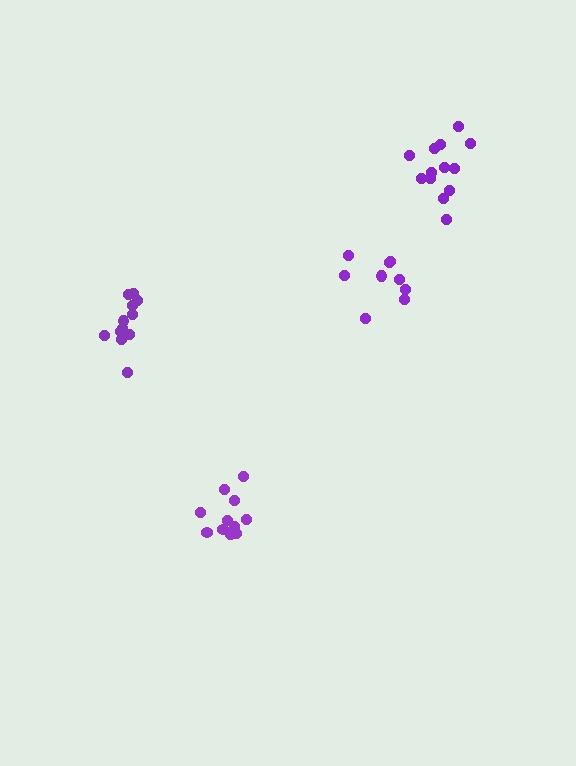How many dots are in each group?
Group 1: 13 dots, Group 2: 11 dots, Group 3: 9 dots, Group 4: 12 dots (45 total).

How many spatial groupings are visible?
There are 4 spatial groupings.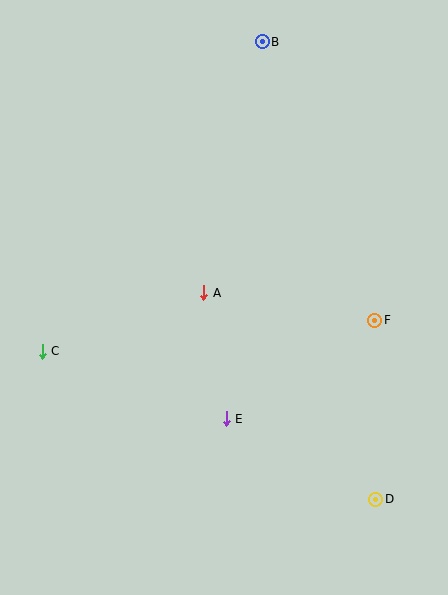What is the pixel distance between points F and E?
The distance between F and E is 178 pixels.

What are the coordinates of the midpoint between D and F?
The midpoint between D and F is at (375, 410).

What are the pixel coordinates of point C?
Point C is at (42, 351).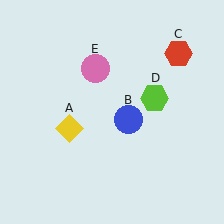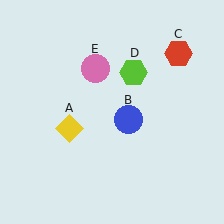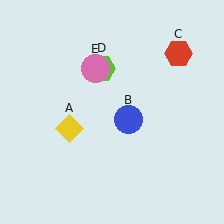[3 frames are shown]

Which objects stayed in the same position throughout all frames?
Yellow diamond (object A) and blue circle (object B) and red hexagon (object C) and pink circle (object E) remained stationary.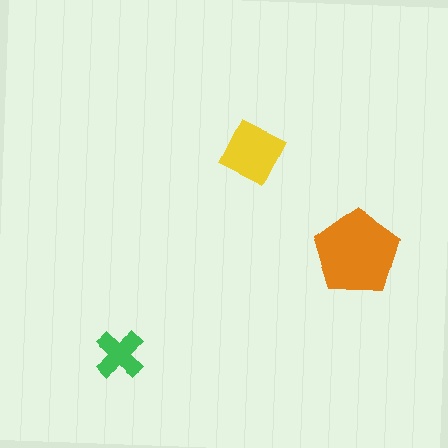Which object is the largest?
The orange pentagon.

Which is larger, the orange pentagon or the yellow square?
The orange pentagon.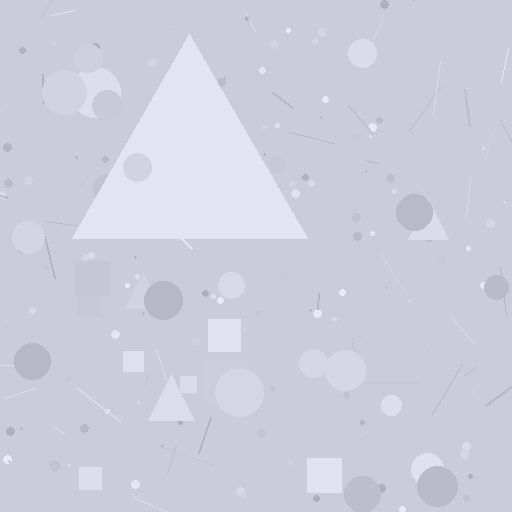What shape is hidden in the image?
A triangle is hidden in the image.